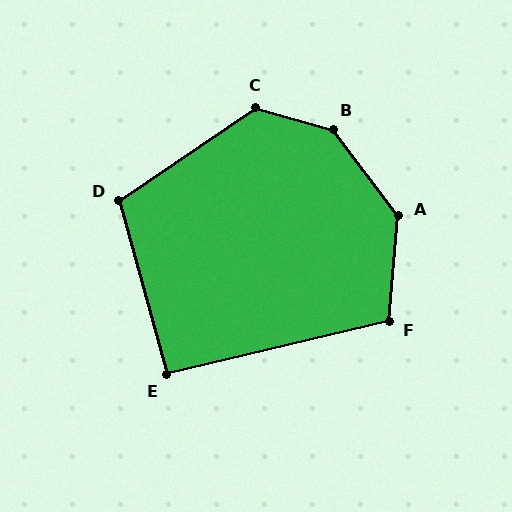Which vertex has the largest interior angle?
B, at approximately 143 degrees.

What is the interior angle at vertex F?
Approximately 109 degrees (obtuse).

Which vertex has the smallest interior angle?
E, at approximately 92 degrees.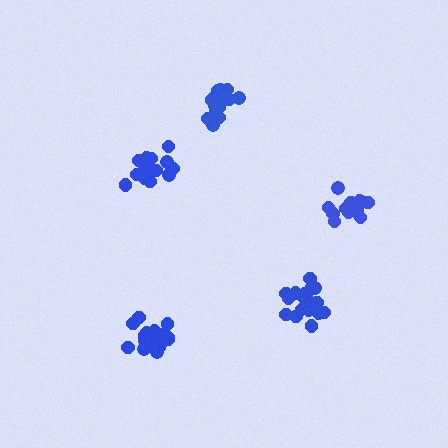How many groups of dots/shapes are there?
There are 5 groups.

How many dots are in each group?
Group 1: 19 dots, Group 2: 16 dots, Group 3: 16 dots, Group 4: 21 dots, Group 5: 17 dots (89 total).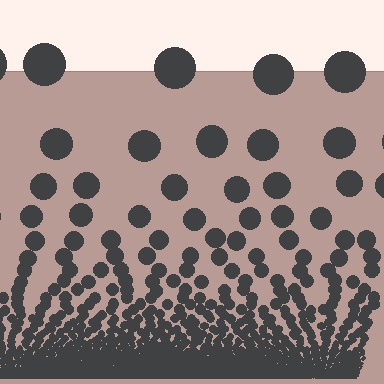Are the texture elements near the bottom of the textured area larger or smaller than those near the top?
Smaller. The gradient is inverted — elements near the bottom are smaller and denser.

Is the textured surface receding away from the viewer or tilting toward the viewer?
The surface appears to tilt toward the viewer. Texture elements get larger and sparser toward the top.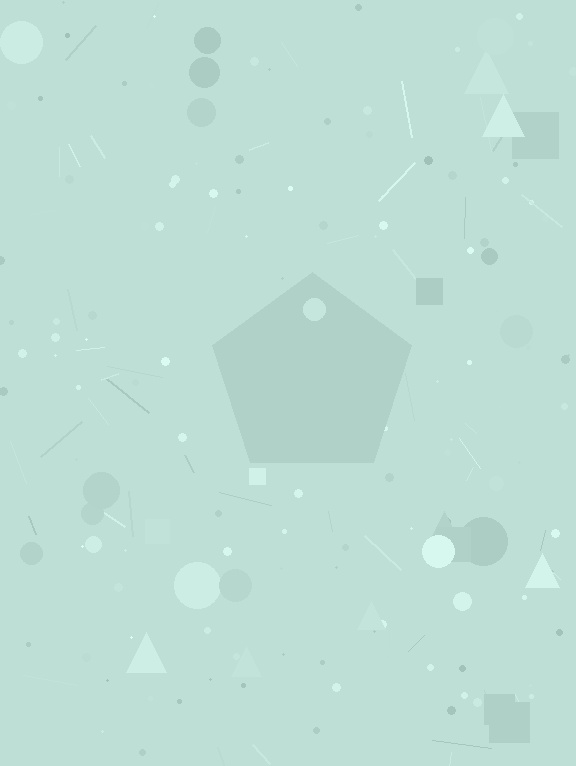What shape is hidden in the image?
A pentagon is hidden in the image.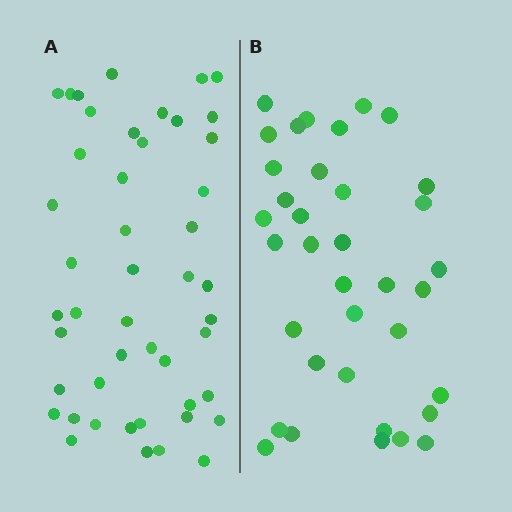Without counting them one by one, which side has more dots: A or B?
Region A (the left region) has more dots.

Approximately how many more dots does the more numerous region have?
Region A has roughly 12 or so more dots than region B.